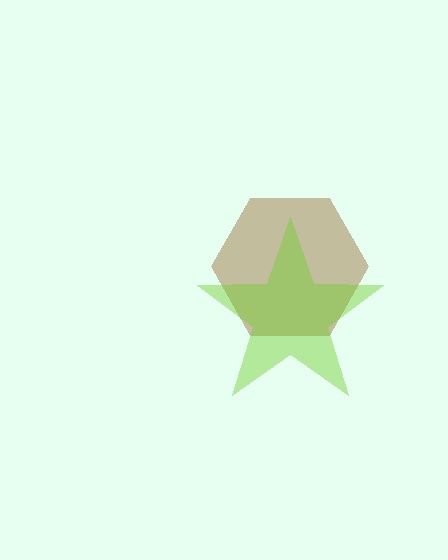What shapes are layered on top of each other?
The layered shapes are: a brown hexagon, a lime star.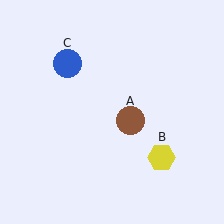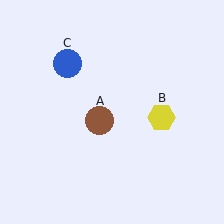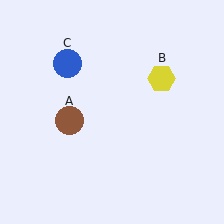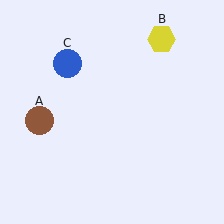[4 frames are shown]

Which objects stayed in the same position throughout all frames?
Blue circle (object C) remained stationary.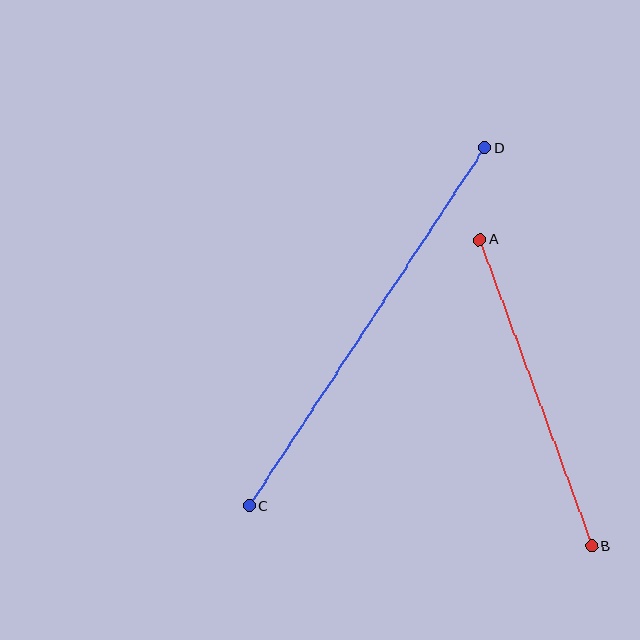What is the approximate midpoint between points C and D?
The midpoint is at approximately (367, 327) pixels.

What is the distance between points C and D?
The distance is approximately 428 pixels.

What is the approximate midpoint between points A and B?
The midpoint is at approximately (536, 393) pixels.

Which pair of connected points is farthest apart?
Points C and D are farthest apart.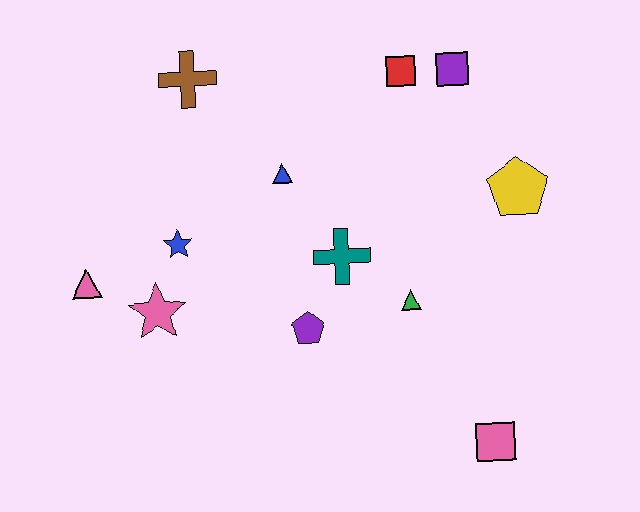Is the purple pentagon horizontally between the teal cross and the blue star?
Yes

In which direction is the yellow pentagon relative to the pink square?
The yellow pentagon is above the pink square.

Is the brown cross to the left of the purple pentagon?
Yes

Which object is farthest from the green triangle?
The pink triangle is farthest from the green triangle.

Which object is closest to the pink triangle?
The pink star is closest to the pink triangle.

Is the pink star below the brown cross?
Yes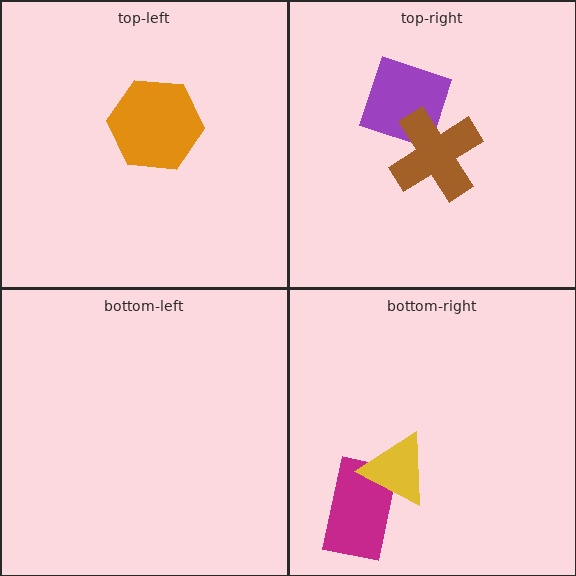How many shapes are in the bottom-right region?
2.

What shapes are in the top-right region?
The purple square, the brown cross.